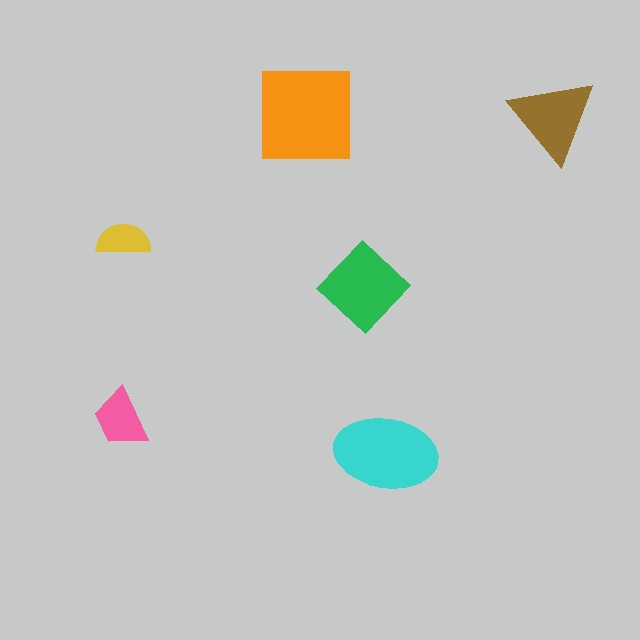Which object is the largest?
The orange square.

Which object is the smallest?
The yellow semicircle.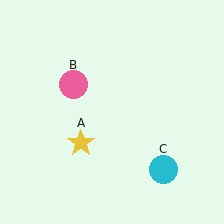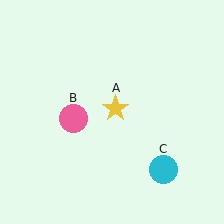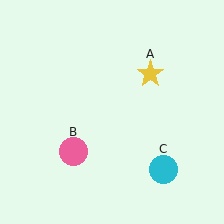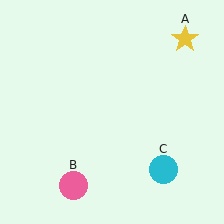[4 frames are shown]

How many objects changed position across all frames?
2 objects changed position: yellow star (object A), pink circle (object B).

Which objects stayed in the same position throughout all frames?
Cyan circle (object C) remained stationary.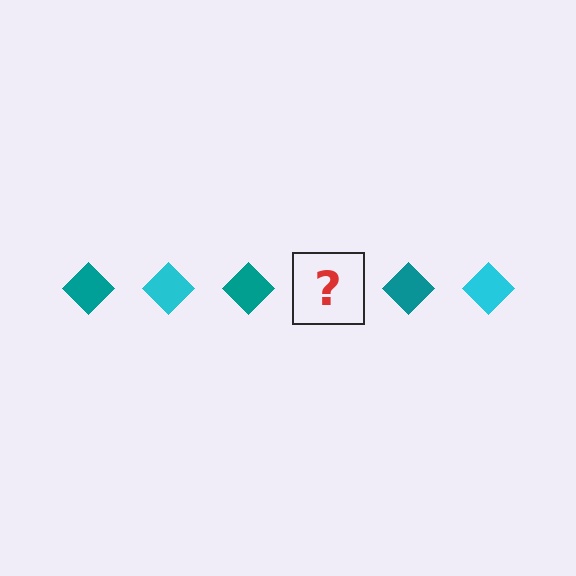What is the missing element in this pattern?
The missing element is a cyan diamond.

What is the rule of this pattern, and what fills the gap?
The rule is that the pattern cycles through teal, cyan diamonds. The gap should be filled with a cyan diamond.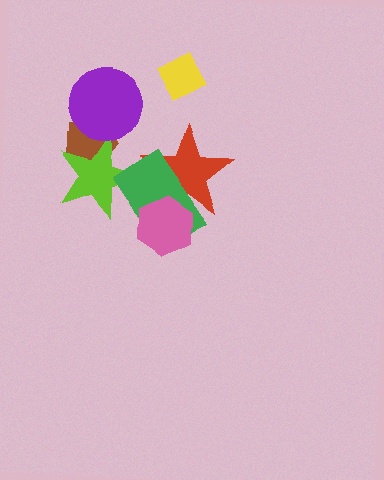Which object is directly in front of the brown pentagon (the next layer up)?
The lime star is directly in front of the brown pentagon.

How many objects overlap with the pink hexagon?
2 objects overlap with the pink hexagon.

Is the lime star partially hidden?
Yes, it is partially covered by another shape.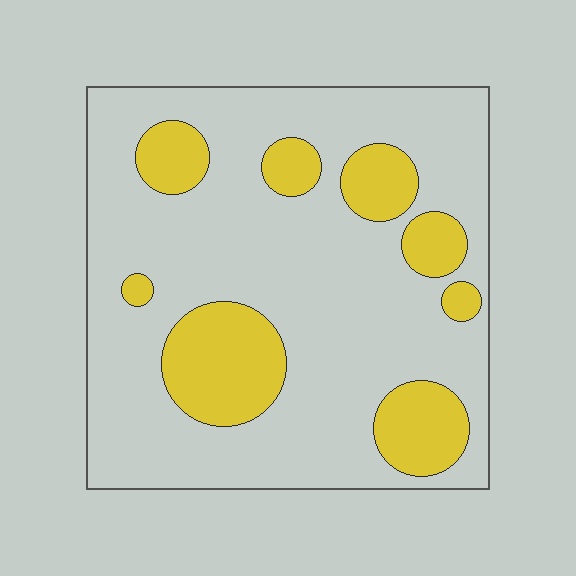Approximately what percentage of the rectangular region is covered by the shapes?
Approximately 25%.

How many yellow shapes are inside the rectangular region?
8.